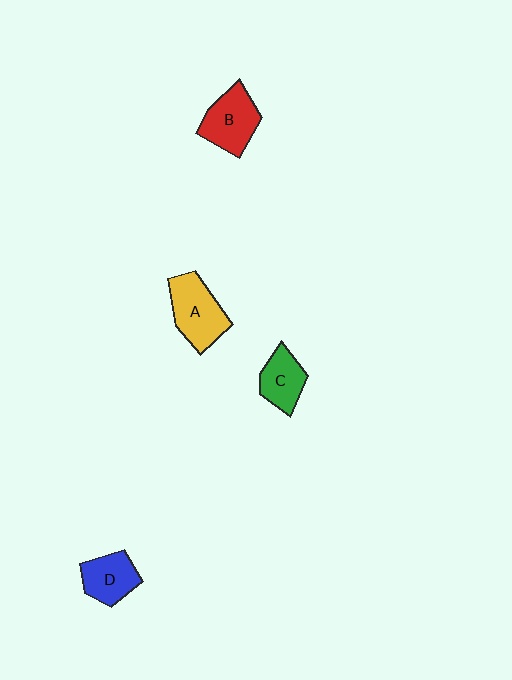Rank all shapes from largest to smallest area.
From largest to smallest: A (yellow), B (red), D (blue), C (green).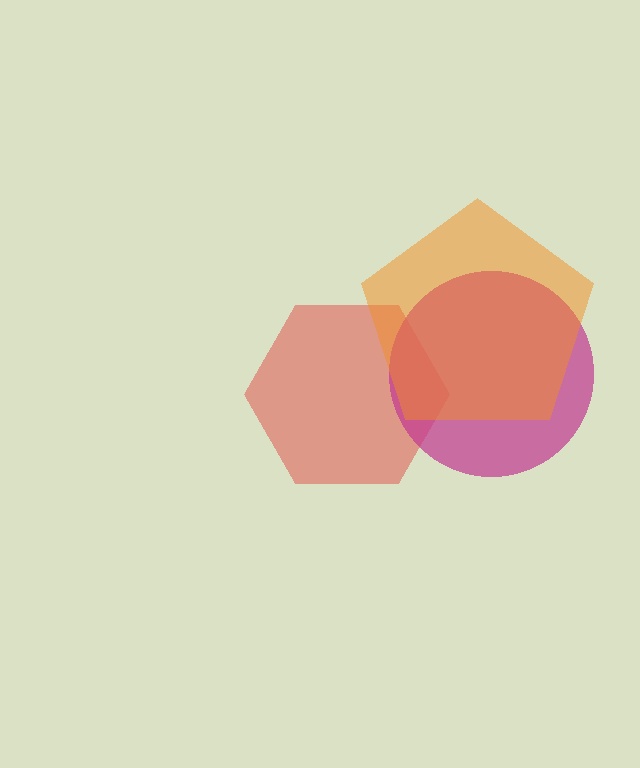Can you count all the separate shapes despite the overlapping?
Yes, there are 3 separate shapes.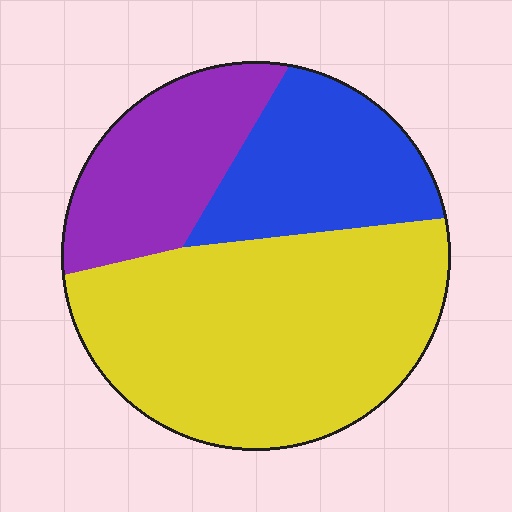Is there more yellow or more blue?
Yellow.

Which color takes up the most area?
Yellow, at roughly 55%.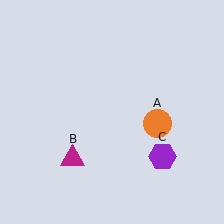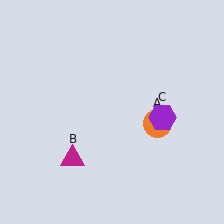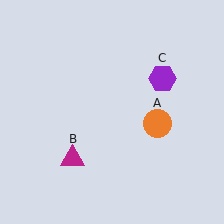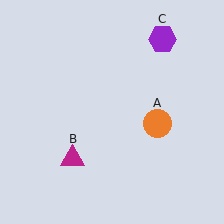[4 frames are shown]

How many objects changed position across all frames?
1 object changed position: purple hexagon (object C).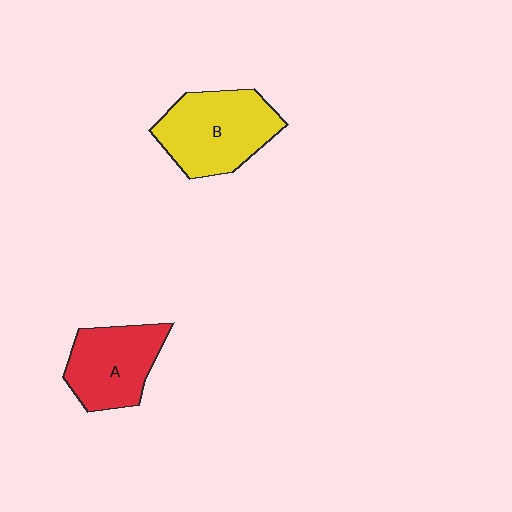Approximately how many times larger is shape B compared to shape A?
Approximately 1.2 times.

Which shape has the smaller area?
Shape A (red).